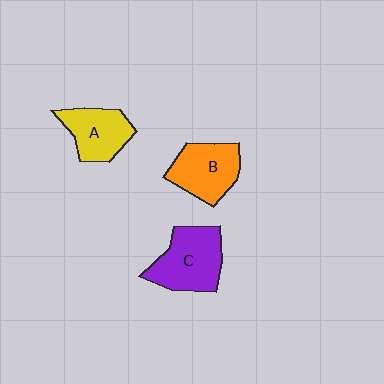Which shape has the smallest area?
Shape A (yellow).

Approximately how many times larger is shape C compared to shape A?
Approximately 1.3 times.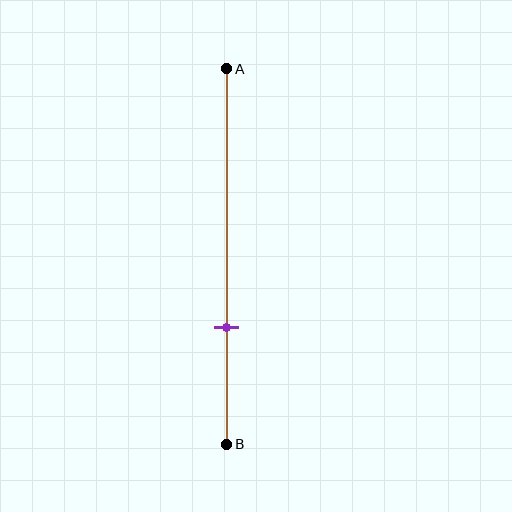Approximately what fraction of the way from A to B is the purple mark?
The purple mark is approximately 70% of the way from A to B.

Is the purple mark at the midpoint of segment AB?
No, the mark is at about 70% from A, not at the 50% midpoint.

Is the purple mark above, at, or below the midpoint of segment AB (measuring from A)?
The purple mark is below the midpoint of segment AB.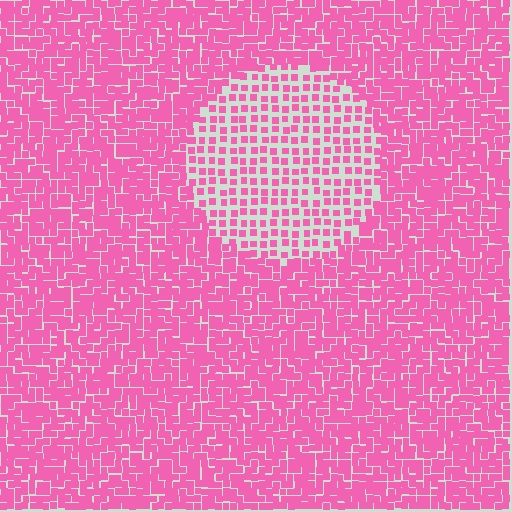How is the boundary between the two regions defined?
The boundary is defined by a change in element density (approximately 2.1x ratio). All elements are the same color, size, and shape.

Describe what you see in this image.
The image contains small pink elements arranged at two different densities. A circle-shaped region is visible where the elements are less densely packed than the surrounding area.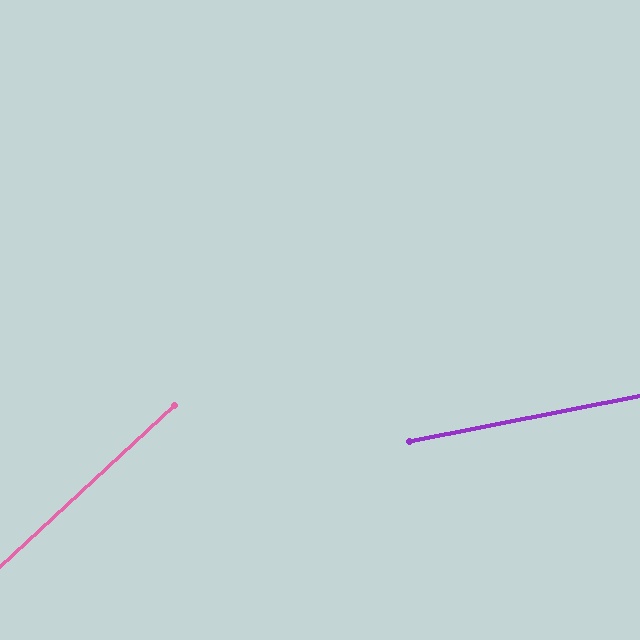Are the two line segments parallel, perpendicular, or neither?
Neither parallel nor perpendicular — they differ by about 32°.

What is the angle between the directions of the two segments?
Approximately 32 degrees.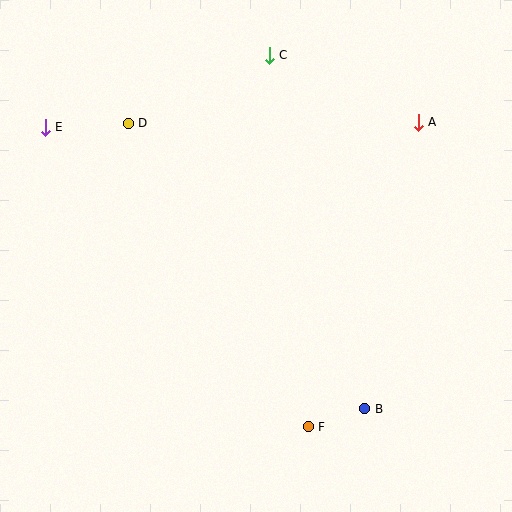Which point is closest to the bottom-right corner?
Point B is closest to the bottom-right corner.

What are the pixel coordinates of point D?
Point D is at (128, 123).